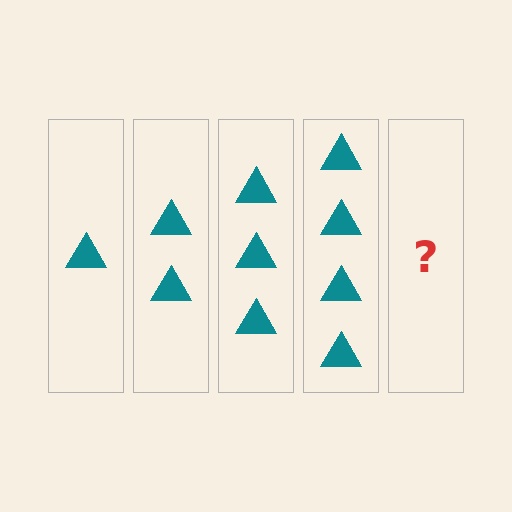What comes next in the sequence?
The next element should be 5 triangles.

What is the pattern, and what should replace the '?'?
The pattern is that each step adds one more triangle. The '?' should be 5 triangles.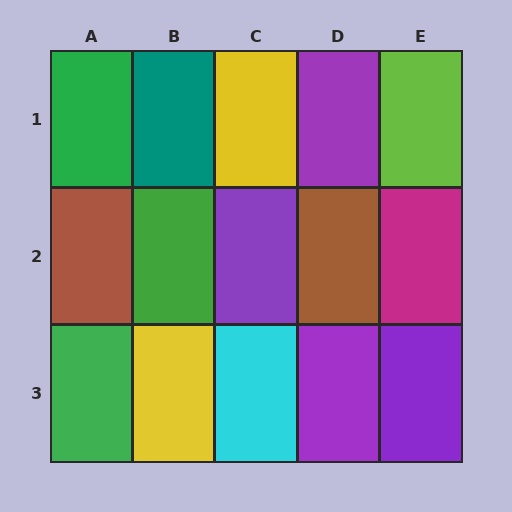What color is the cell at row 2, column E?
Magenta.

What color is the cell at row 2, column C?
Purple.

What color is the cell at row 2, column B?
Green.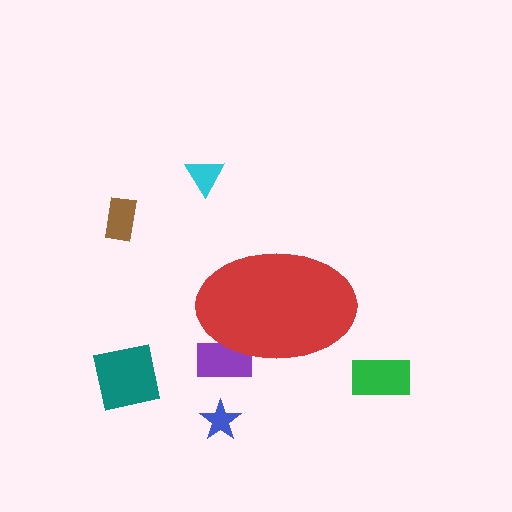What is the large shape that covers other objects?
A red ellipse.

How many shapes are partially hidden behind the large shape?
1 shape is partially hidden.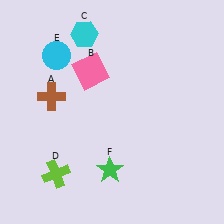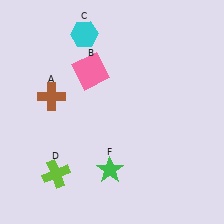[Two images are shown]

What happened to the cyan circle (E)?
The cyan circle (E) was removed in Image 2. It was in the top-left area of Image 1.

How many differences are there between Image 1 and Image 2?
There is 1 difference between the two images.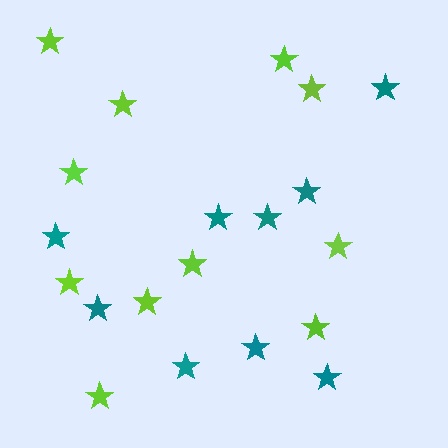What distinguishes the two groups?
There are 2 groups: one group of teal stars (9) and one group of lime stars (11).